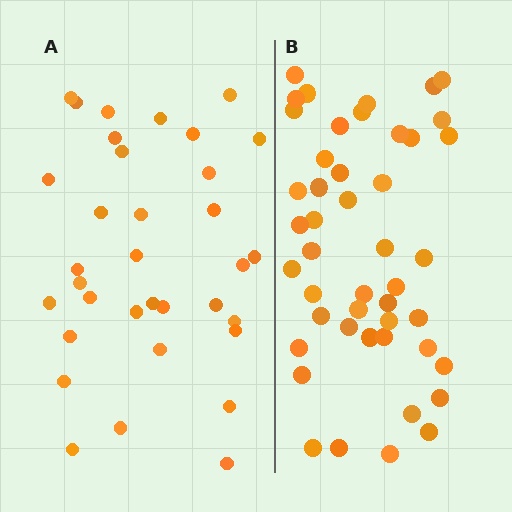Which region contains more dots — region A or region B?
Region B (the right region) has more dots.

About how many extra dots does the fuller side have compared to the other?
Region B has roughly 12 or so more dots than region A.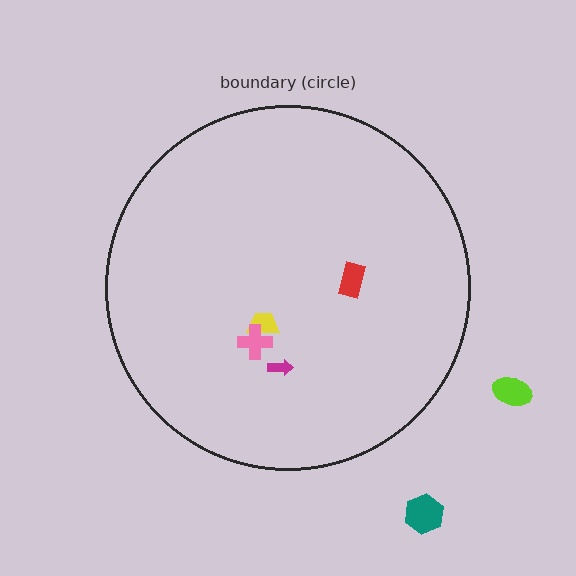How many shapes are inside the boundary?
4 inside, 2 outside.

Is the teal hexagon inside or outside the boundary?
Outside.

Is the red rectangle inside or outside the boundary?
Inside.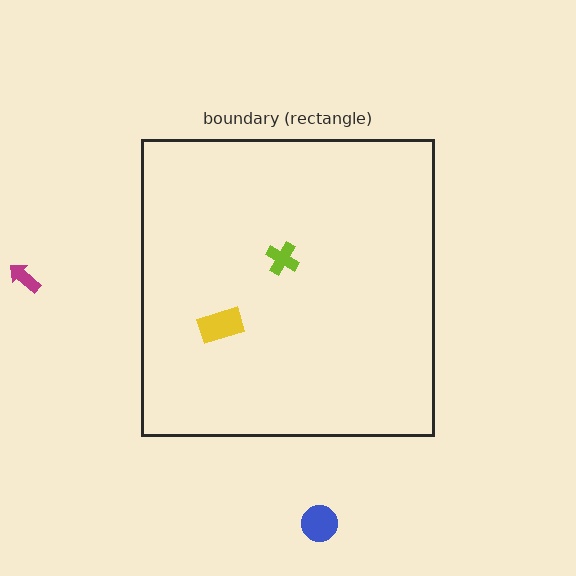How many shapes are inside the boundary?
2 inside, 2 outside.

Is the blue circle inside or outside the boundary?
Outside.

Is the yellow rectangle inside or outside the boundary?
Inside.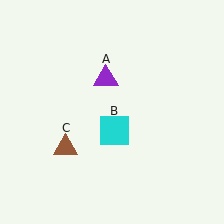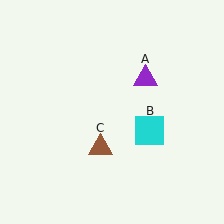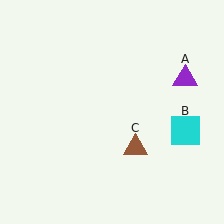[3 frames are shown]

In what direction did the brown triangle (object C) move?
The brown triangle (object C) moved right.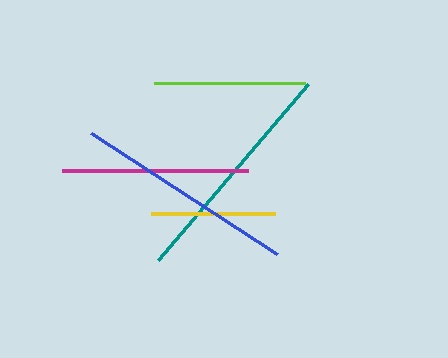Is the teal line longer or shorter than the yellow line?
The teal line is longer than the yellow line.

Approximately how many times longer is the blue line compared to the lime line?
The blue line is approximately 1.5 times the length of the lime line.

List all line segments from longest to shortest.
From longest to shortest: teal, blue, magenta, lime, yellow.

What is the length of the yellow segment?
The yellow segment is approximately 124 pixels long.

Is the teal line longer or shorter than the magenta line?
The teal line is longer than the magenta line.